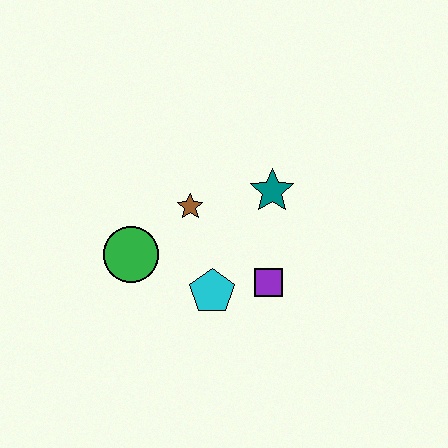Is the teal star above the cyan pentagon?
Yes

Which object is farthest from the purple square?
The green circle is farthest from the purple square.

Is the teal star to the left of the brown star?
No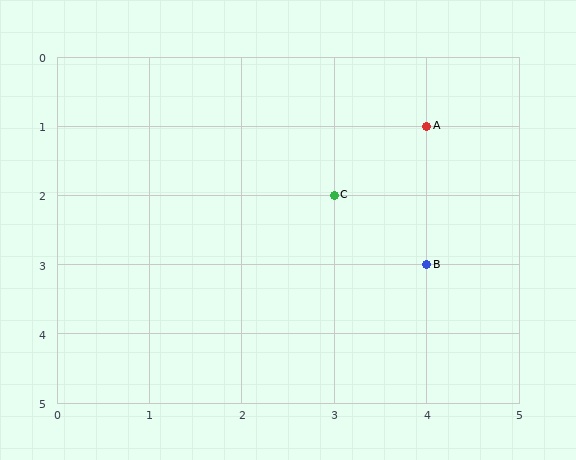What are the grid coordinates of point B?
Point B is at grid coordinates (4, 3).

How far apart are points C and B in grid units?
Points C and B are 1 column and 1 row apart (about 1.4 grid units diagonally).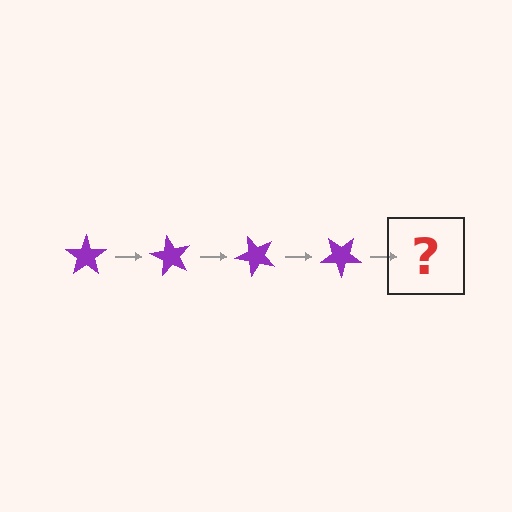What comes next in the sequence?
The next element should be a purple star rotated 240 degrees.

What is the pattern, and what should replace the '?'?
The pattern is that the star rotates 60 degrees each step. The '?' should be a purple star rotated 240 degrees.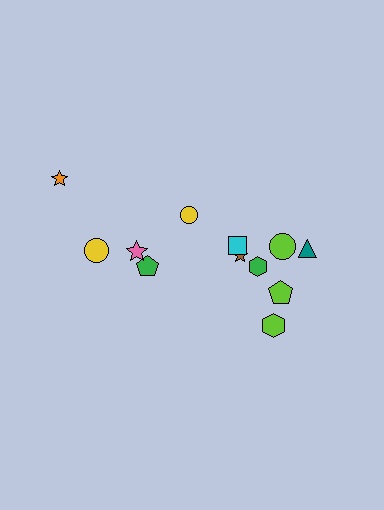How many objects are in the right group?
There are 7 objects.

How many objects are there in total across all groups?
There are 12 objects.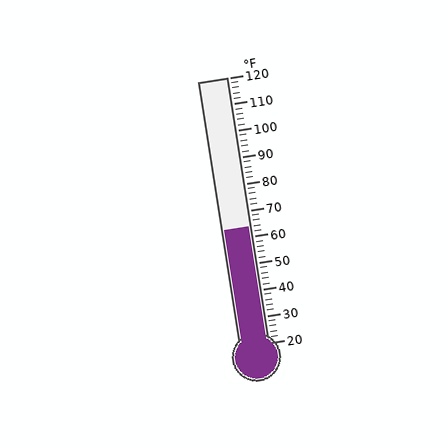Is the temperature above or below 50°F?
The temperature is above 50°F.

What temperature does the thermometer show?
The thermometer shows approximately 64°F.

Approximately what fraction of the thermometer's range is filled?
The thermometer is filled to approximately 45% of its range.